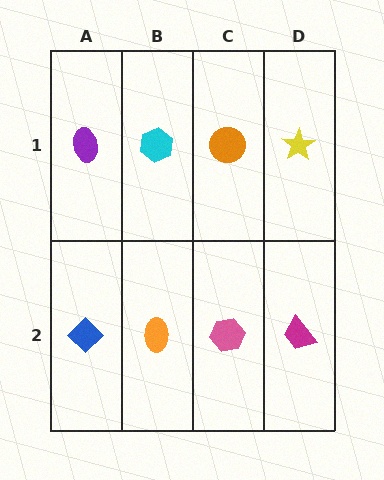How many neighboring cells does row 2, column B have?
3.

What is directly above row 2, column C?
An orange circle.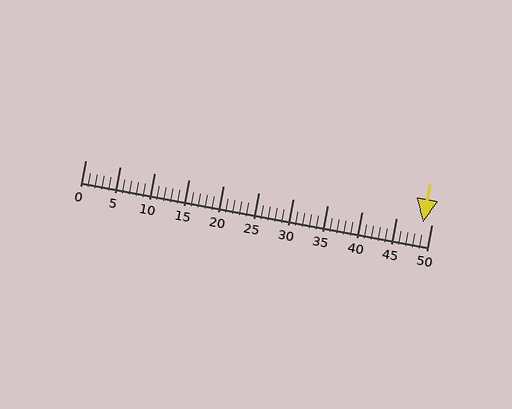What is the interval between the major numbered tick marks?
The major tick marks are spaced 5 units apart.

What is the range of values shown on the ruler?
The ruler shows values from 0 to 50.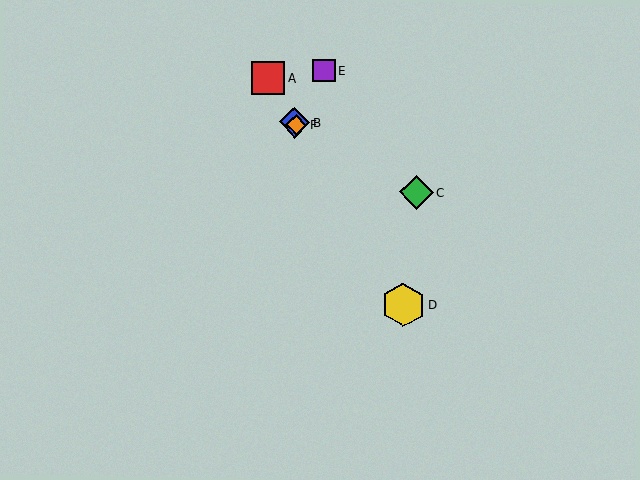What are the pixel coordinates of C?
Object C is at (416, 193).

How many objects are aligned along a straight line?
4 objects (A, B, D, F) are aligned along a straight line.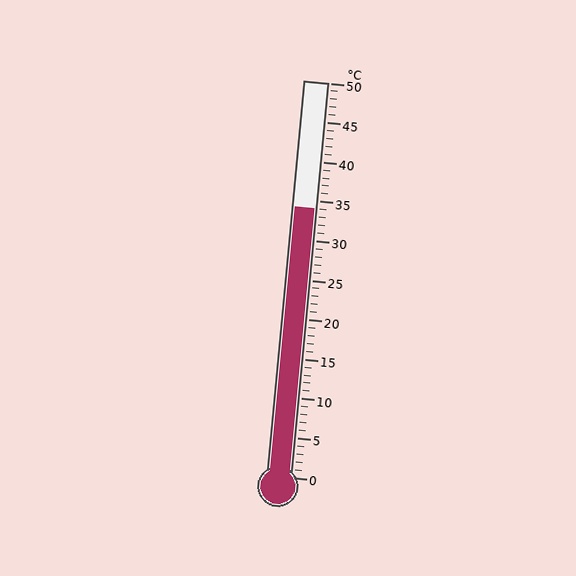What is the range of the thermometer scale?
The thermometer scale ranges from 0°C to 50°C.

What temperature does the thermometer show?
The thermometer shows approximately 34°C.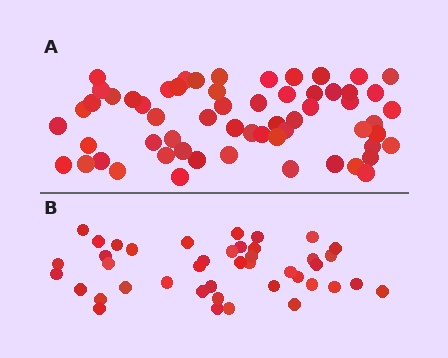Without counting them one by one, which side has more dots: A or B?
Region A (the top region) has more dots.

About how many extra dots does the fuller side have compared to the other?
Region A has approximately 20 more dots than region B.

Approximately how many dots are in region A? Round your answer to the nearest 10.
About 60 dots.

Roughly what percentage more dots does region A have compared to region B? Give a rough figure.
About 45% more.